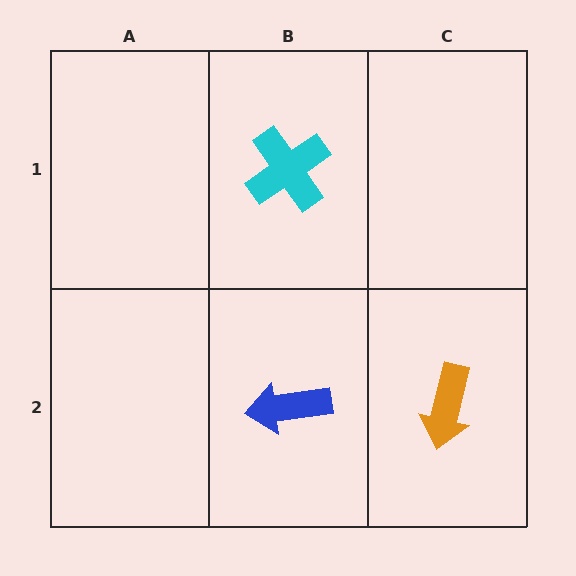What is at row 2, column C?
An orange arrow.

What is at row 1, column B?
A cyan cross.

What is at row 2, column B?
A blue arrow.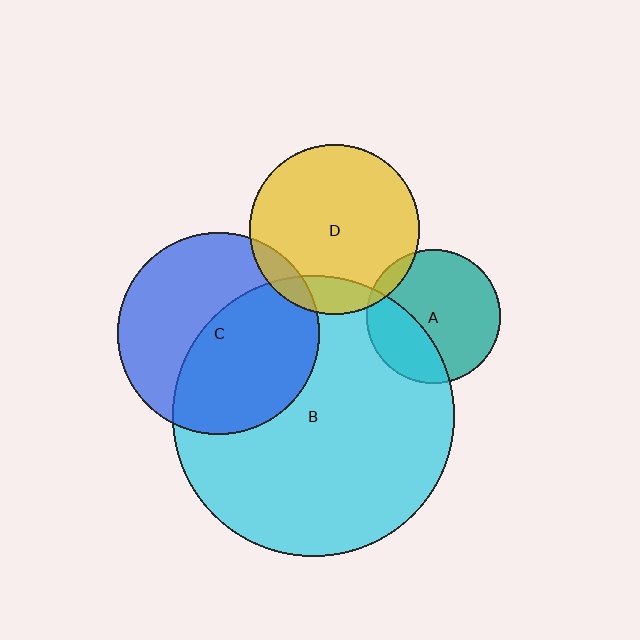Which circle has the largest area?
Circle B (cyan).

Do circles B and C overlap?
Yes.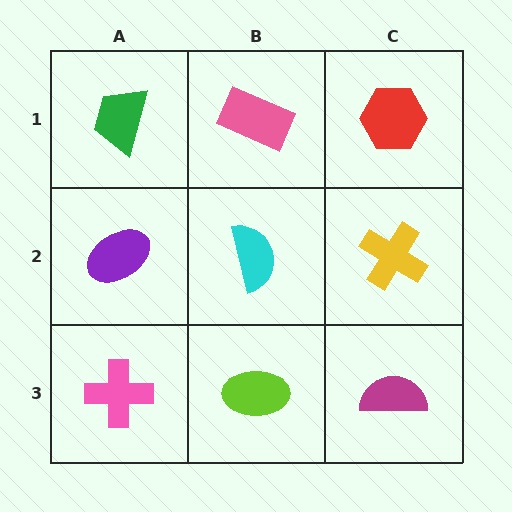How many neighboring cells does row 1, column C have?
2.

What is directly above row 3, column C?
A yellow cross.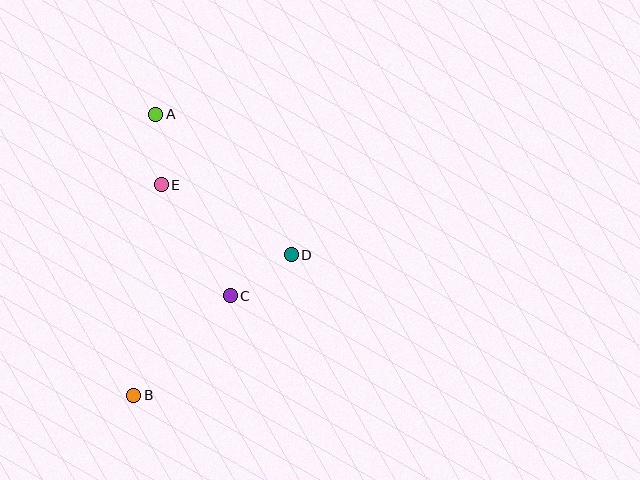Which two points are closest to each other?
Points A and E are closest to each other.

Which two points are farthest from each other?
Points A and B are farthest from each other.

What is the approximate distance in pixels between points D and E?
The distance between D and E is approximately 148 pixels.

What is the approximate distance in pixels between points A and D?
The distance between A and D is approximately 195 pixels.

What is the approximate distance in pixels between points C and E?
The distance between C and E is approximately 130 pixels.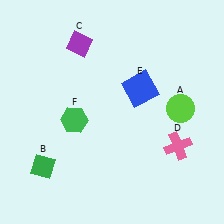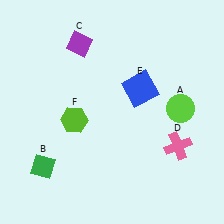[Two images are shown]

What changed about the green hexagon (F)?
In Image 1, F is green. In Image 2, it changed to lime.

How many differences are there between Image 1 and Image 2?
There is 1 difference between the two images.